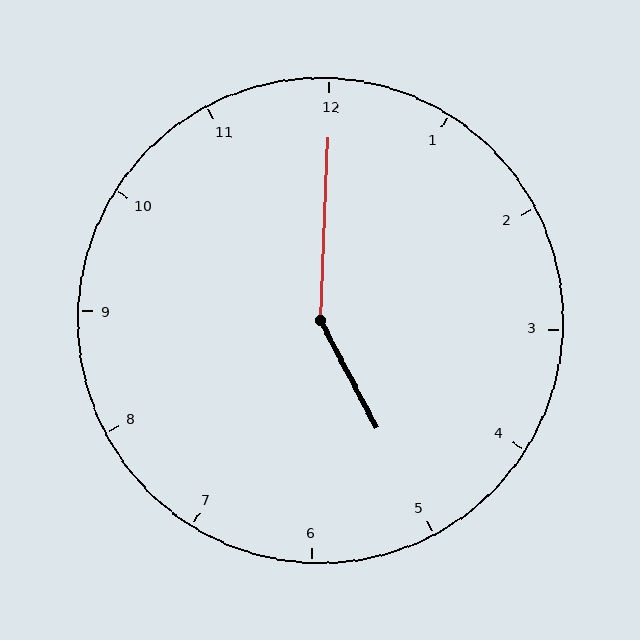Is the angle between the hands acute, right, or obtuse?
It is obtuse.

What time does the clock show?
5:00.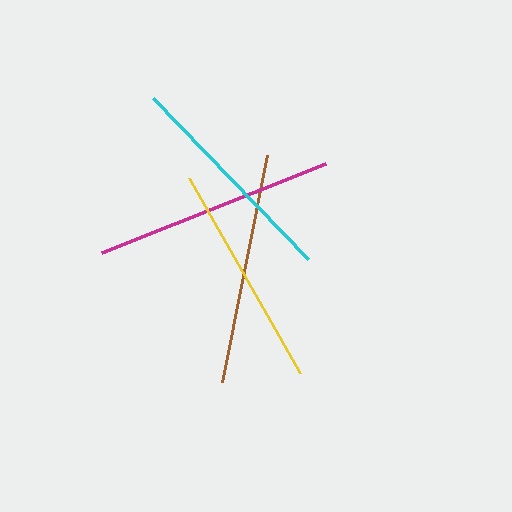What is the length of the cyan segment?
The cyan segment is approximately 224 pixels long.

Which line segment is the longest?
The magenta line is the longest at approximately 241 pixels.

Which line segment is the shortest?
The cyan line is the shortest at approximately 224 pixels.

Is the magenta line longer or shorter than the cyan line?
The magenta line is longer than the cyan line.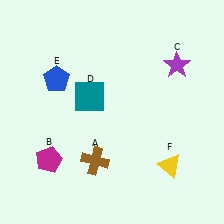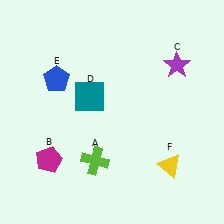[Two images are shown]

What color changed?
The cross (A) changed from brown in Image 1 to lime in Image 2.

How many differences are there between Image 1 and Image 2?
There is 1 difference between the two images.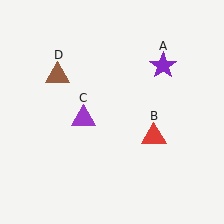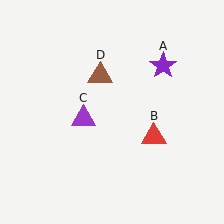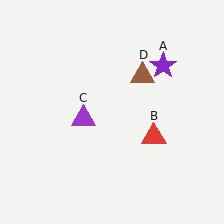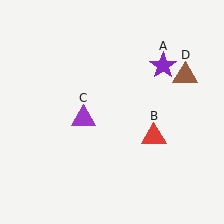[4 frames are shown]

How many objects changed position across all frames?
1 object changed position: brown triangle (object D).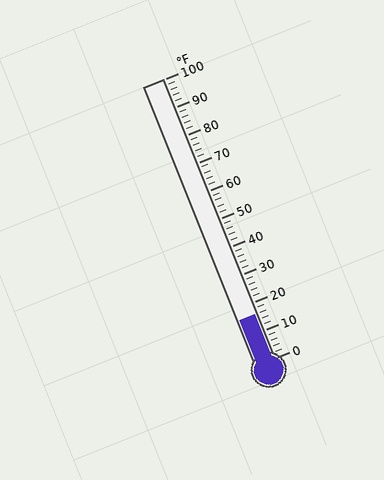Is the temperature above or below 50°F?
The temperature is below 50°F.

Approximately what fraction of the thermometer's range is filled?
The thermometer is filled to approximately 15% of its range.